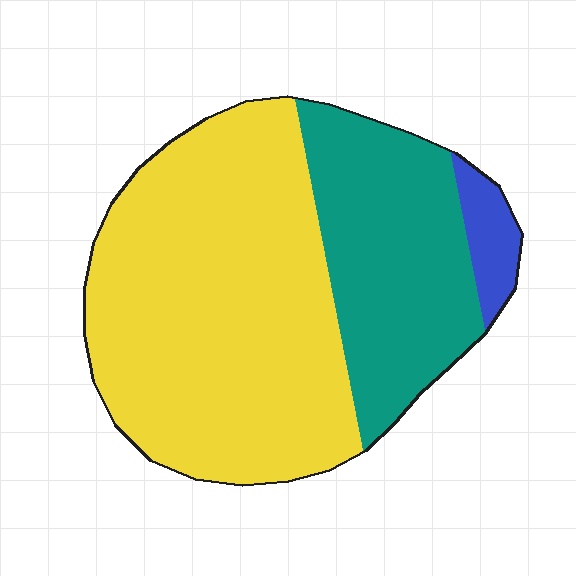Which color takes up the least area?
Blue, at roughly 5%.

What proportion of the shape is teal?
Teal covers roughly 30% of the shape.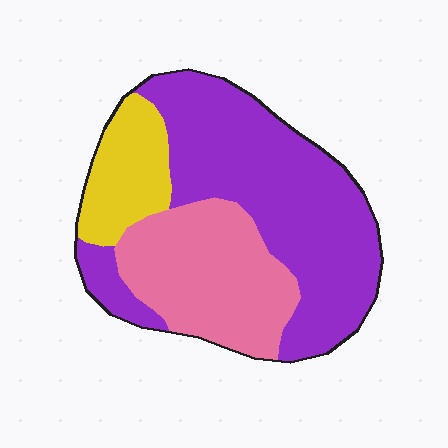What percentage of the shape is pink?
Pink covers 30% of the shape.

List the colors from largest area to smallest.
From largest to smallest: purple, pink, yellow.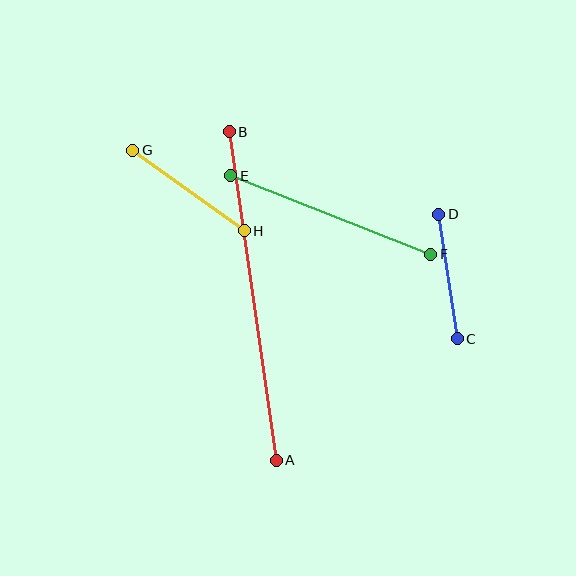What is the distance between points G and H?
The distance is approximately 138 pixels.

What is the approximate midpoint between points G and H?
The midpoint is at approximately (188, 191) pixels.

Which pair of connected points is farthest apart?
Points A and B are farthest apart.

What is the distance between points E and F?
The distance is approximately 215 pixels.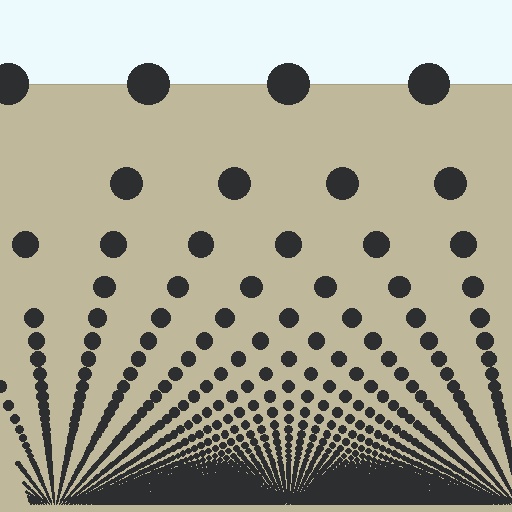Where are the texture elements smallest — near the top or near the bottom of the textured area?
Near the bottom.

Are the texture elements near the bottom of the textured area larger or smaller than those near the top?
Smaller. The gradient is inverted — elements near the bottom are smaller and denser.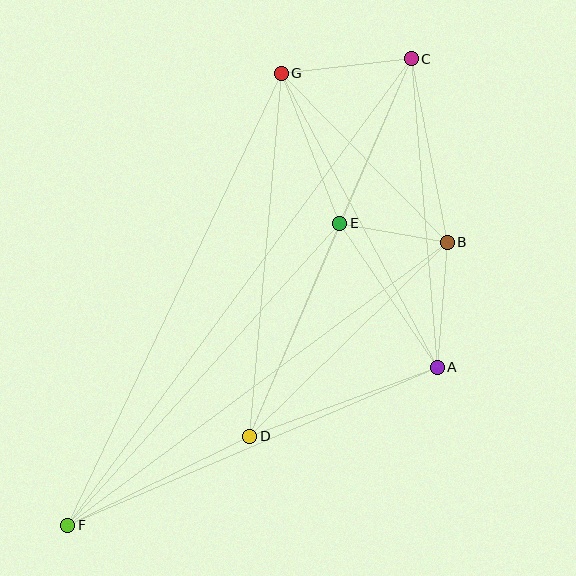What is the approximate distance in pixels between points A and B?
The distance between A and B is approximately 125 pixels.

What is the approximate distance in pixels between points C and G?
The distance between C and G is approximately 131 pixels.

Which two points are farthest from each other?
Points C and F are farthest from each other.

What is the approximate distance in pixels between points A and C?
The distance between A and C is approximately 309 pixels.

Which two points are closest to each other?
Points B and E are closest to each other.